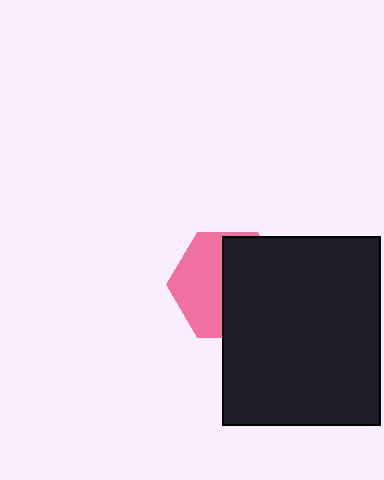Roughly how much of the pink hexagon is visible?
A small part of it is visible (roughly 45%).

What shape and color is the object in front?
The object in front is a black rectangle.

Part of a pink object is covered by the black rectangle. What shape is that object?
It is a hexagon.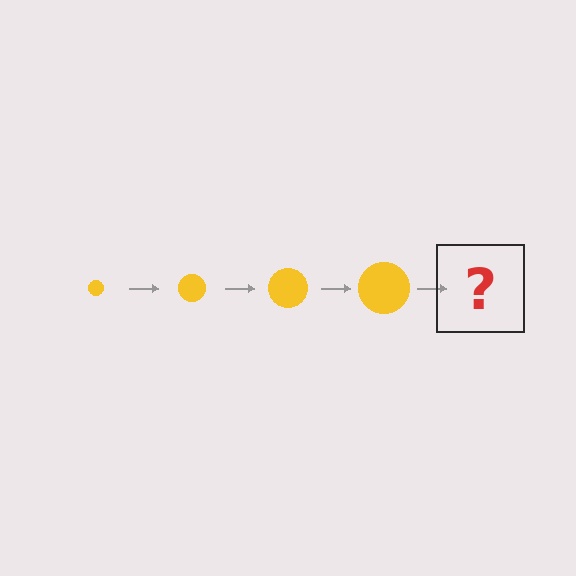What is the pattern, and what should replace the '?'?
The pattern is that the circle gets progressively larger each step. The '?' should be a yellow circle, larger than the previous one.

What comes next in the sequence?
The next element should be a yellow circle, larger than the previous one.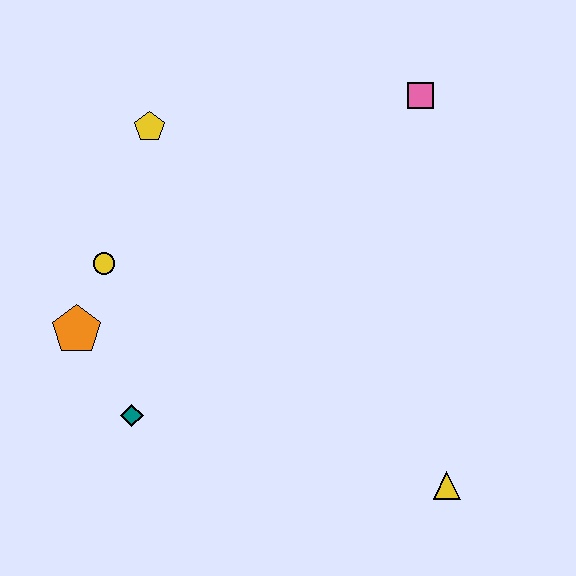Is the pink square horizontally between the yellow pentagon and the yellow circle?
No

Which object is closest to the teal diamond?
The orange pentagon is closest to the teal diamond.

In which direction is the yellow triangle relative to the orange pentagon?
The yellow triangle is to the right of the orange pentagon.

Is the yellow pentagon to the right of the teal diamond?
Yes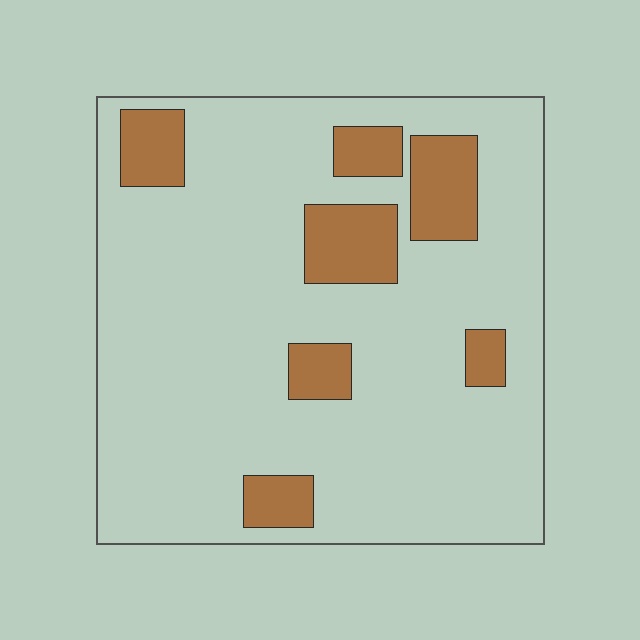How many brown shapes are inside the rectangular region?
7.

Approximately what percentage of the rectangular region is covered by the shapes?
Approximately 15%.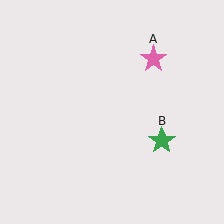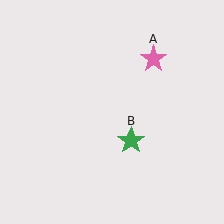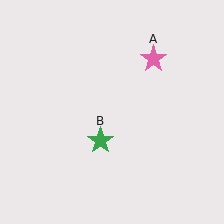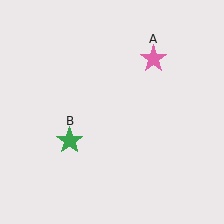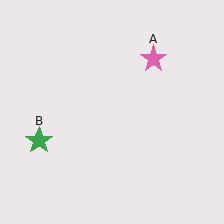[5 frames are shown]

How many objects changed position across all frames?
1 object changed position: green star (object B).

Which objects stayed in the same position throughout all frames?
Pink star (object A) remained stationary.